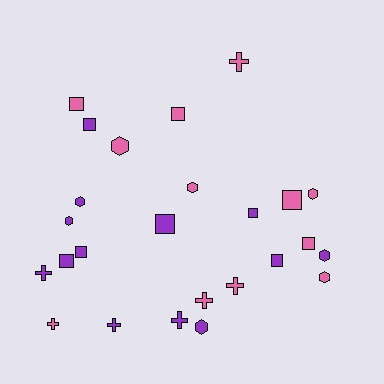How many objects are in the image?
There are 25 objects.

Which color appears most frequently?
Purple, with 13 objects.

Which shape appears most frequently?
Square, with 10 objects.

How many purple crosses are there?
There are 3 purple crosses.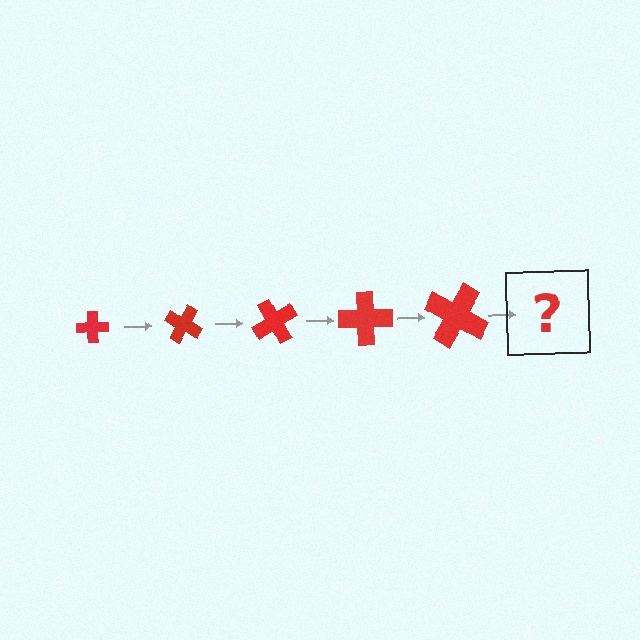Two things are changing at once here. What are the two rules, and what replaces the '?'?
The two rules are that the cross grows larger each step and it rotates 30 degrees each step. The '?' should be a cross, larger than the previous one and rotated 150 degrees from the start.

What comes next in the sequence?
The next element should be a cross, larger than the previous one and rotated 150 degrees from the start.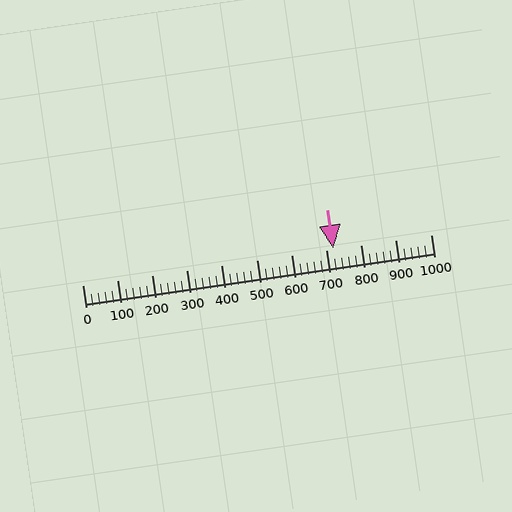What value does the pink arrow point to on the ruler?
The pink arrow points to approximately 721.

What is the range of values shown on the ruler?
The ruler shows values from 0 to 1000.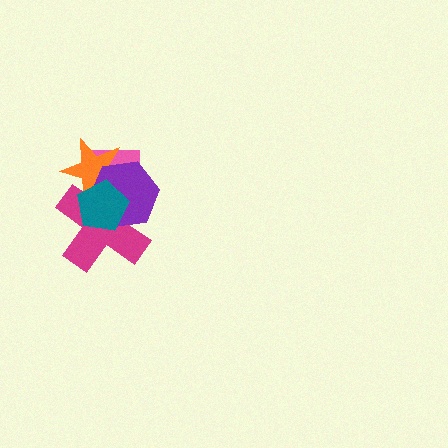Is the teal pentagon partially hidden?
No, no other shape covers it.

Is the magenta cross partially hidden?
Yes, it is partially covered by another shape.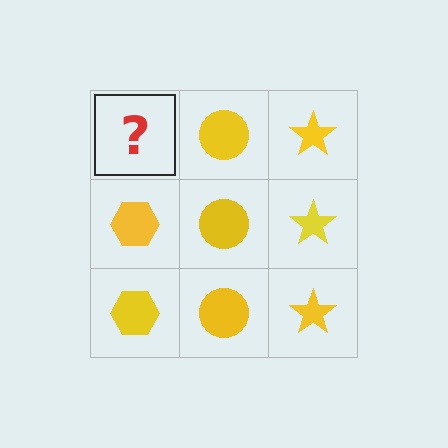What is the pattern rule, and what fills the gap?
The rule is that each column has a consistent shape. The gap should be filled with a yellow hexagon.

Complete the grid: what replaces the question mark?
The question mark should be replaced with a yellow hexagon.